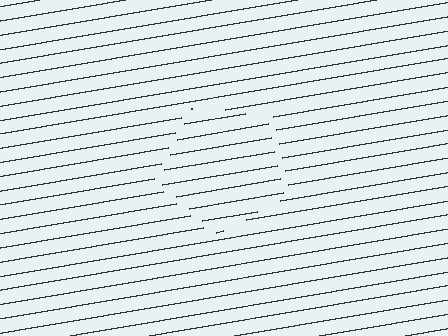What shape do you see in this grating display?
An illusory pentagon. The interior of the shape contains the same grating, shifted by half a period — the contour is defined by the phase discontinuity where line-ends from the inner and outer gratings abut.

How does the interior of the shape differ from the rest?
The interior of the shape contains the same grating, shifted by half a period — the contour is defined by the phase discontinuity where line-ends from the inner and outer gratings abut.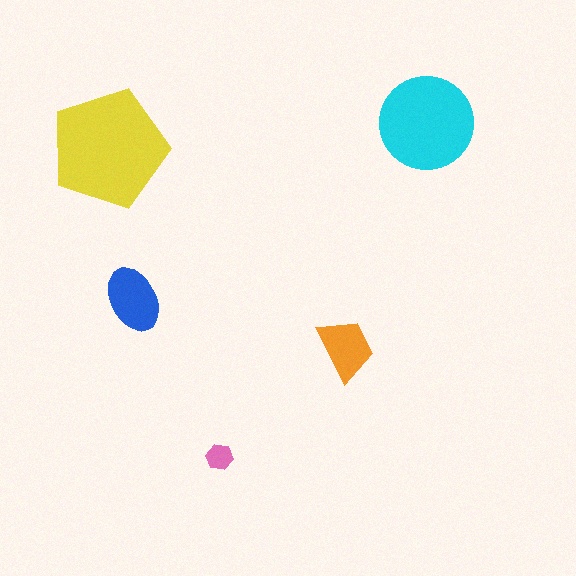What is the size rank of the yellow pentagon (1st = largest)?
1st.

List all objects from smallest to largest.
The pink hexagon, the orange trapezoid, the blue ellipse, the cyan circle, the yellow pentagon.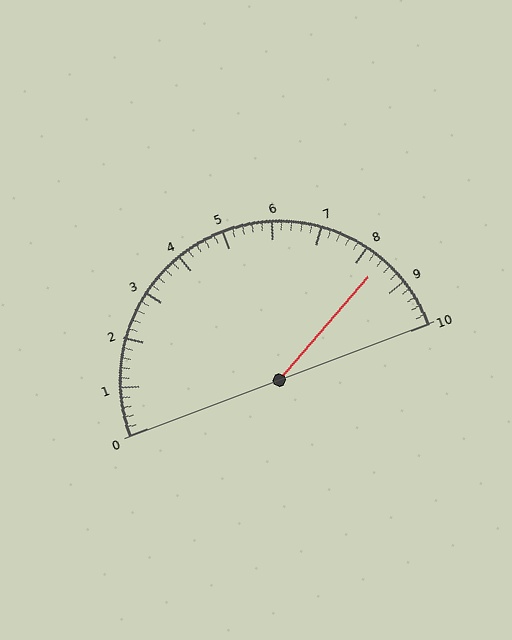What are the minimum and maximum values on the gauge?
The gauge ranges from 0 to 10.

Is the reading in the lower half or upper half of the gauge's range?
The reading is in the upper half of the range (0 to 10).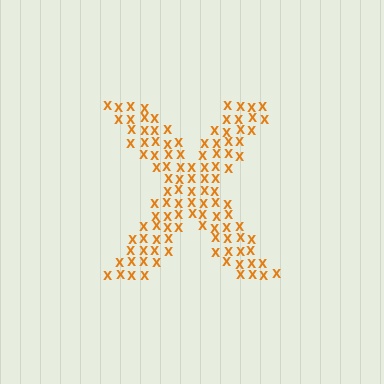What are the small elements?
The small elements are letter X's.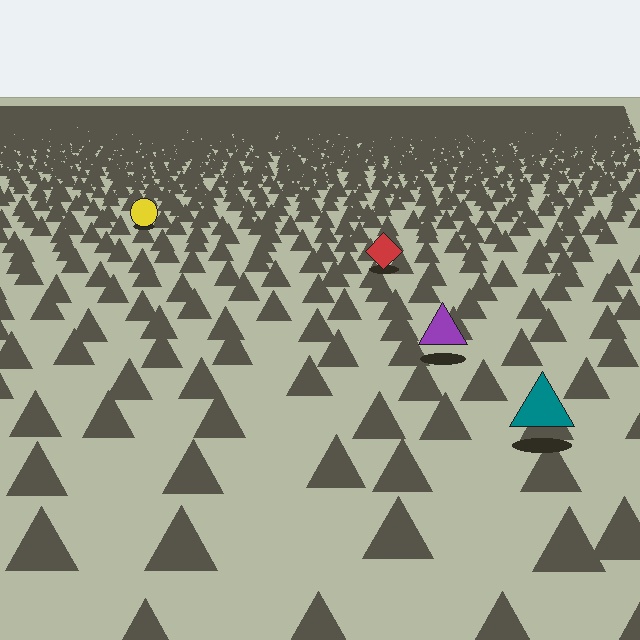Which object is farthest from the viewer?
The yellow circle is farthest from the viewer. It appears smaller and the ground texture around it is denser.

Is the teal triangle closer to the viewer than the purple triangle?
Yes. The teal triangle is closer — you can tell from the texture gradient: the ground texture is coarser near it.